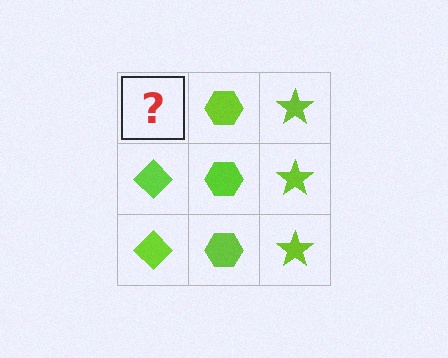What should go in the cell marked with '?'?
The missing cell should contain a lime diamond.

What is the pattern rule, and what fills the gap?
The rule is that each column has a consistent shape. The gap should be filled with a lime diamond.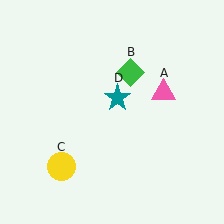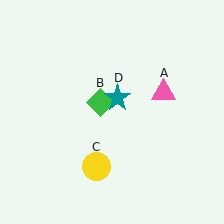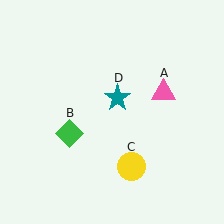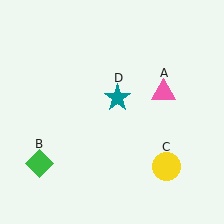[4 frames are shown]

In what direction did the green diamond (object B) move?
The green diamond (object B) moved down and to the left.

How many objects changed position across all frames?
2 objects changed position: green diamond (object B), yellow circle (object C).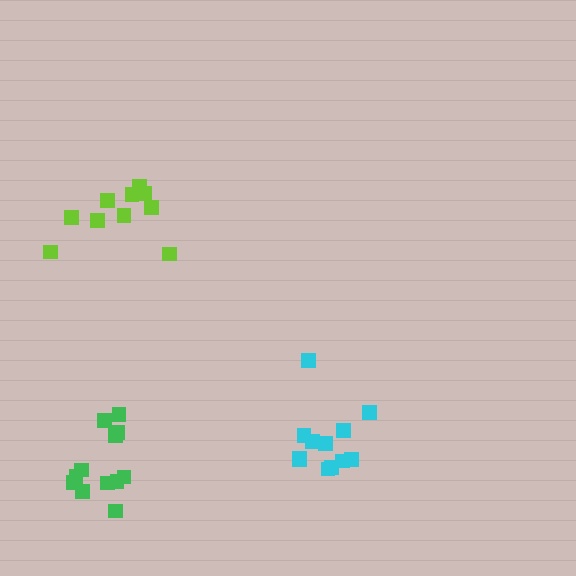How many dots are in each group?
Group 1: 12 dots, Group 2: 10 dots, Group 3: 12 dots (34 total).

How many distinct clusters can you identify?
There are 3 distinct clusters.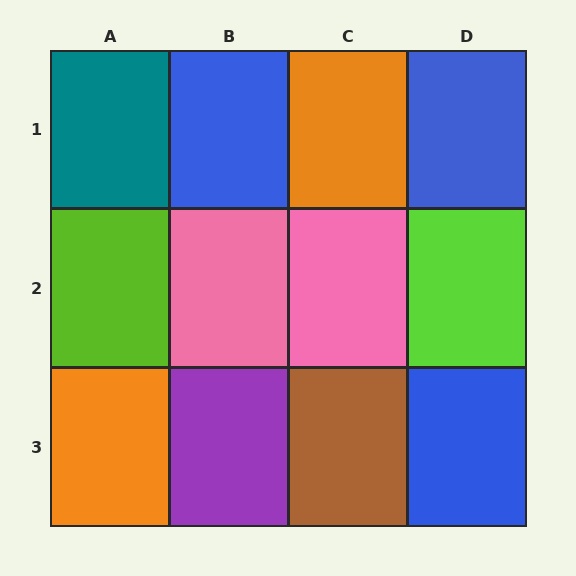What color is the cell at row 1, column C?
Orange.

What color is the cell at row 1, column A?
Teal.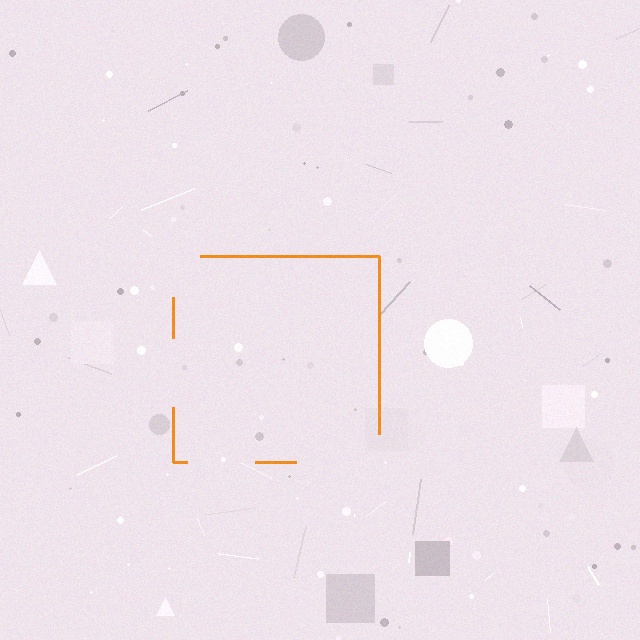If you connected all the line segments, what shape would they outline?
They would outline a square.